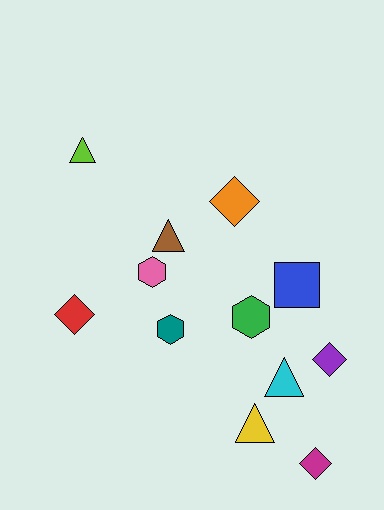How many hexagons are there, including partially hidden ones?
There are 3 hexagons.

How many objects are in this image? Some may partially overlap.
There are 12 objects.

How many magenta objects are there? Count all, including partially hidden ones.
There is 1 magenta object.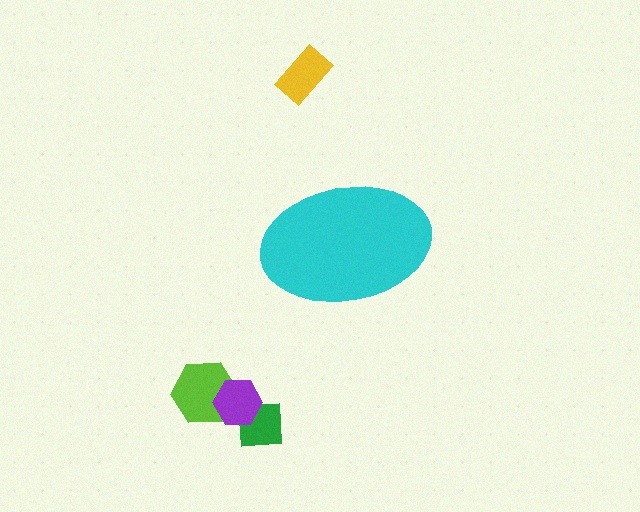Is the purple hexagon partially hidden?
No, the purple hexagon is fully visible.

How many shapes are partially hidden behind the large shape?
0 shapes are partially hidden.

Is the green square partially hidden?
No, the green square is fully visible.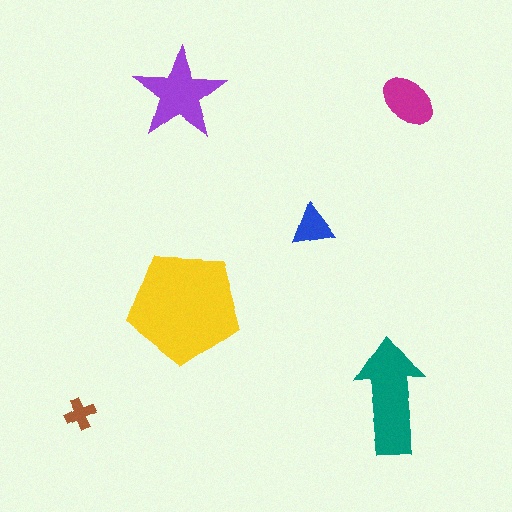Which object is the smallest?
The brown cross.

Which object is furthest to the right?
The magenta ellipse is rightmost.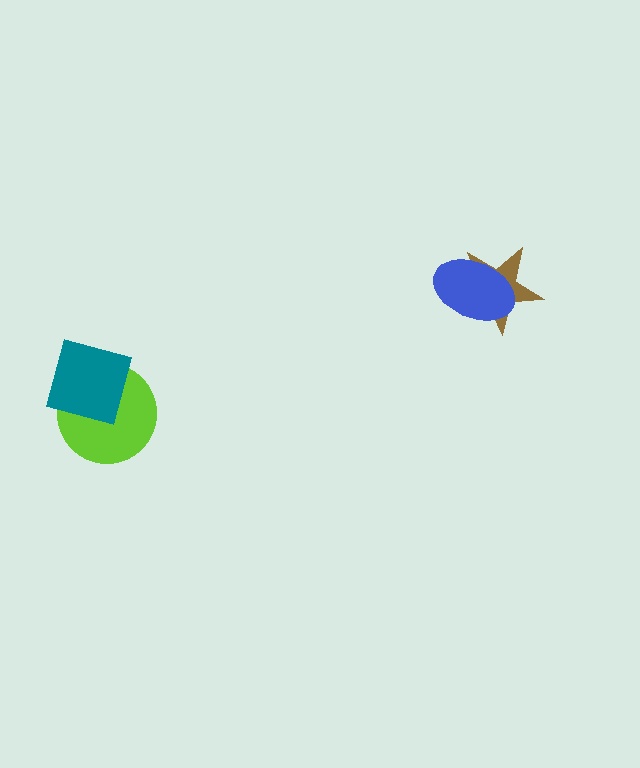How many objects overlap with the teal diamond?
1 object overlaps with the teal diamond.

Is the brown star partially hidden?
Yes, it is partially covered by another shape.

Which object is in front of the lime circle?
The teal diamond is in front of the lime circle.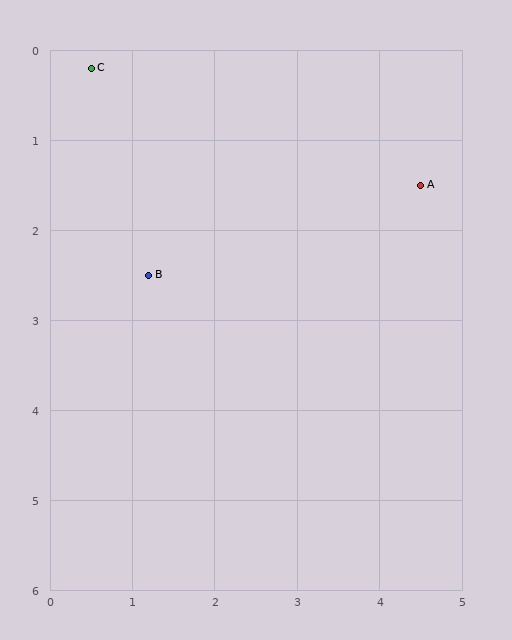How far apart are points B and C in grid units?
Points B and C are about 2.4 grid units apart.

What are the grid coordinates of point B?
Point B is at approximately (1.2, 2.5).